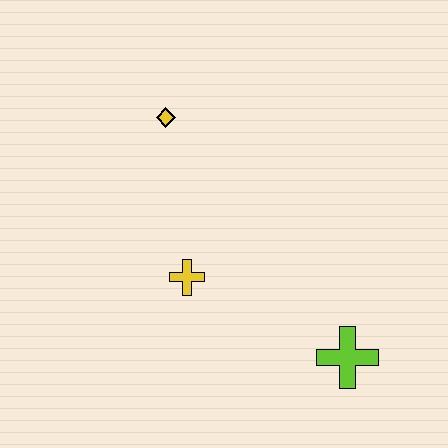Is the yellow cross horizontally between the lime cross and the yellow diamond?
Yes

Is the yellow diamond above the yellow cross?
Yes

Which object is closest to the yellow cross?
The yellow diamond is closest to the yellow cross.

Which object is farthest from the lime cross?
The yellow diamond is farthest from the lime cross.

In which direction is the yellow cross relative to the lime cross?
The yellow cross is to the left of the lime cross.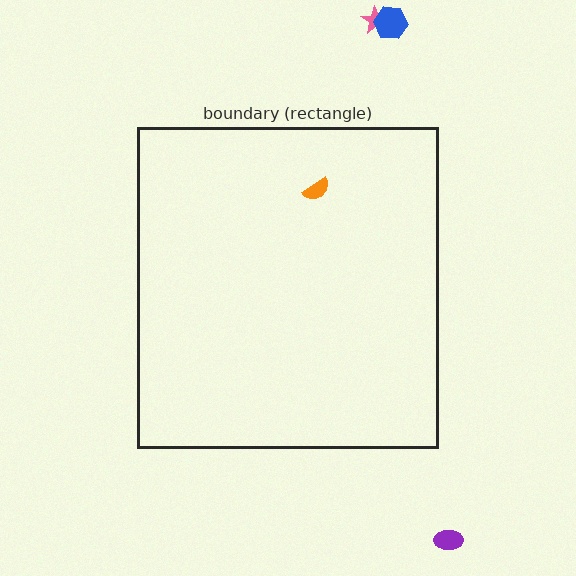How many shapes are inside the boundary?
1 inside, 3 outside.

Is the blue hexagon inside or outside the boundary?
Outside.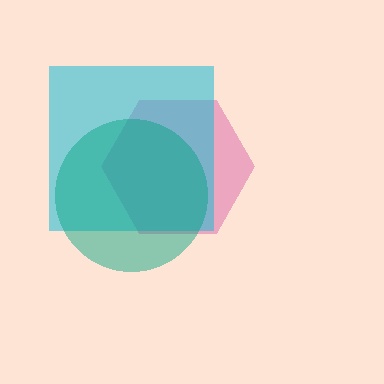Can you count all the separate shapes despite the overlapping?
Yes, there are 3 separate shapes.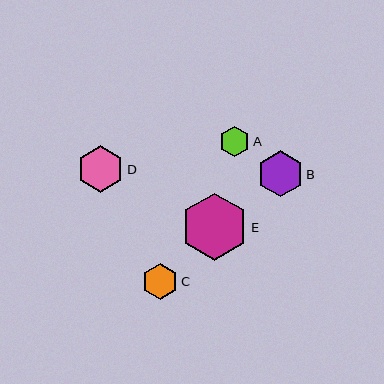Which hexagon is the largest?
Hexagon E is the largest with a size of approximately 67 pixels.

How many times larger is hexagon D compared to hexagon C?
Hexagon D is approximately 1.3 times the size of hexagon C.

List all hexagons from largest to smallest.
From largest to smallest: E, D, B, C, A.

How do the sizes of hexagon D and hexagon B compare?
Hexagon D and hexagon B are approximately the same size.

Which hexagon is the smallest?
Hexagon A is the smallest with a size of approximately 31 pixels.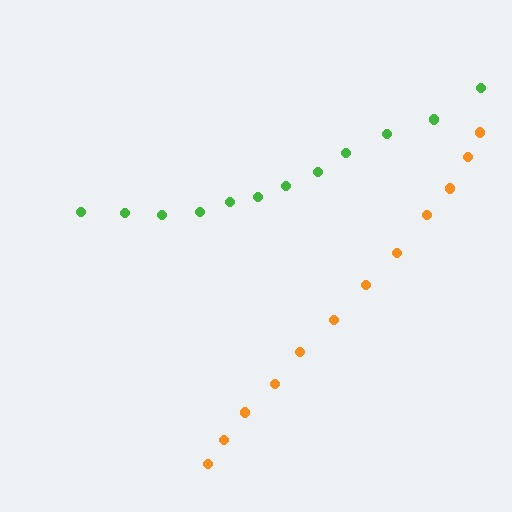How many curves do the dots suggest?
There are 2 distinct paths.